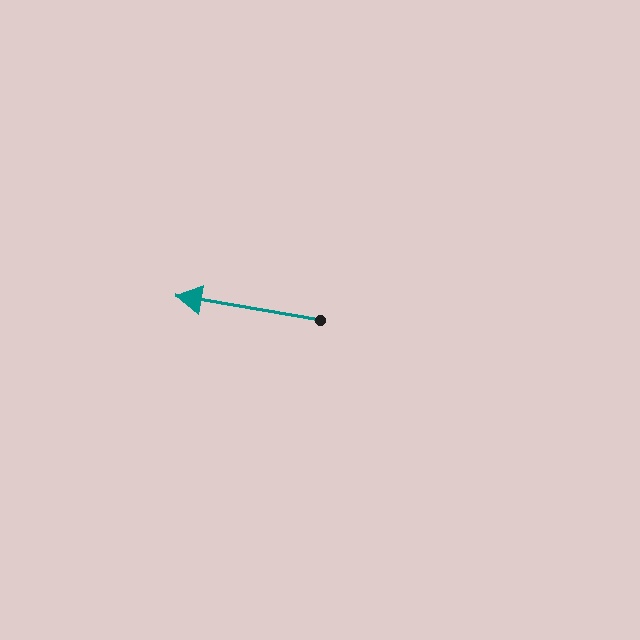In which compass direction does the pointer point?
West.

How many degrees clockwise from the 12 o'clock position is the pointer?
Approximately 280 degrees.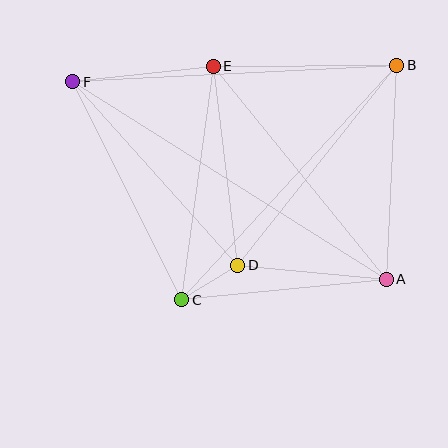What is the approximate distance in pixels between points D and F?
The distance between D and F is approximately 246 pixels.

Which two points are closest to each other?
Points C and D are closest to each other.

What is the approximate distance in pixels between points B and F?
The distance between B and F is approximately 324 pixels.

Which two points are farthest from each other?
Points A and F are farthest from each other.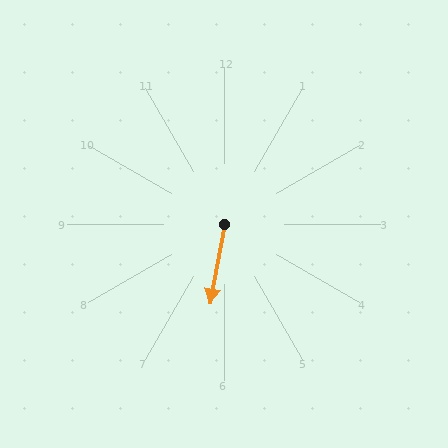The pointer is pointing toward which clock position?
Roughly 6 o'clock.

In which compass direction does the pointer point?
South.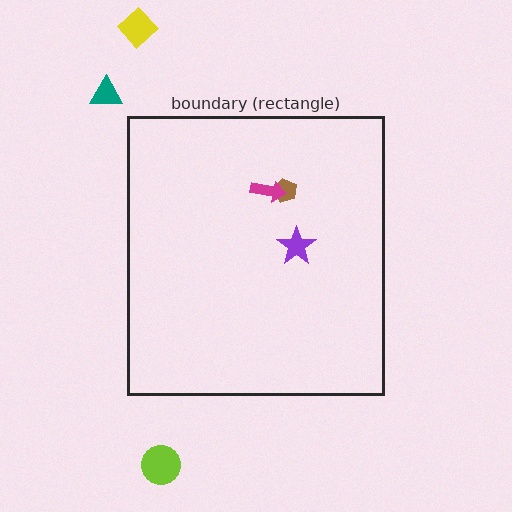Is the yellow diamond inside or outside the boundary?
Outside.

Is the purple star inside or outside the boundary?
Inside.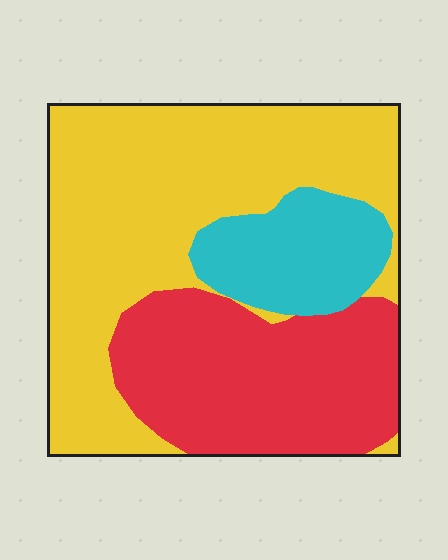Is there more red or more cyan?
Red.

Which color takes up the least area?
Cyan, at roughly 15%.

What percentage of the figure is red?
Red takes up about one third (1/3) of the figure.